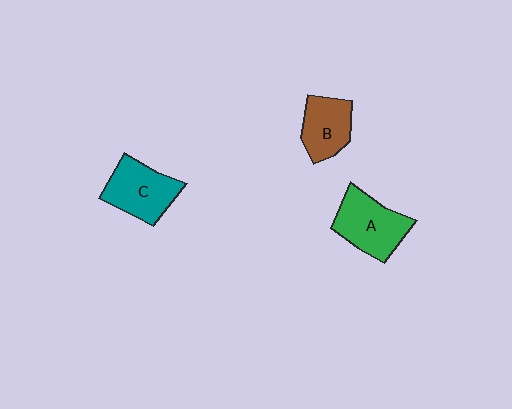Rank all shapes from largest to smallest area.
From largest to smallest: A (green), C (teal), B (brown).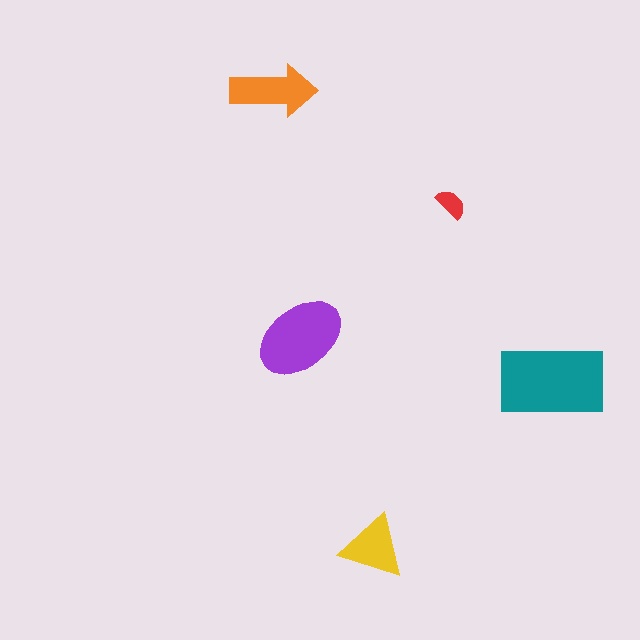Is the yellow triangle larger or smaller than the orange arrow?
Smaller.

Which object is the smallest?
The red semicircle.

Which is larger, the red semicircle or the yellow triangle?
The yellow triangle.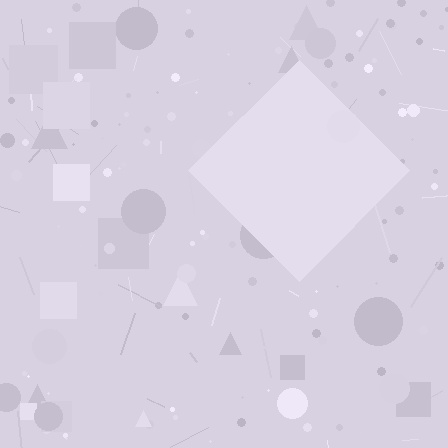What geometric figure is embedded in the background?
A diamond is embedded in the background.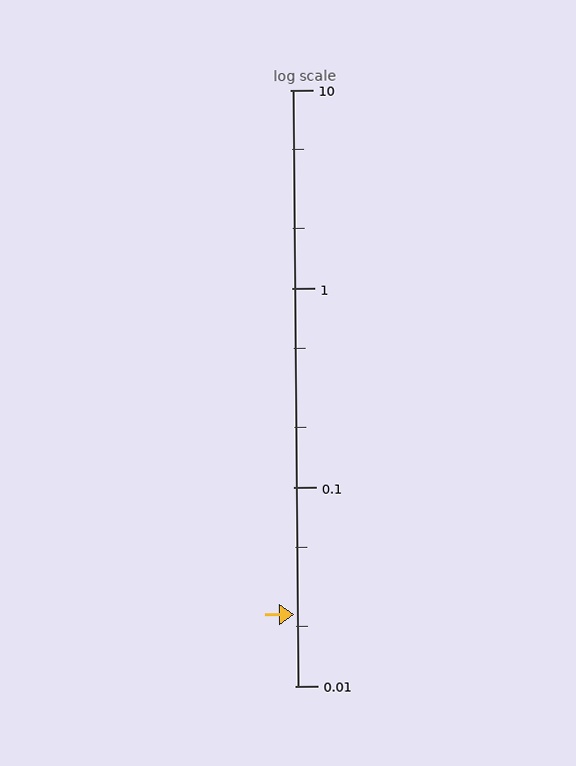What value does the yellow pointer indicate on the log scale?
The pointer indicates approximately 0.023.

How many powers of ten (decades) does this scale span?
The scale spans 3 decades, from 0.01 to 10.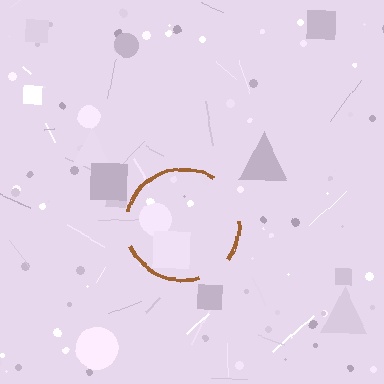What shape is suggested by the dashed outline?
The dashed outline suggests a circle.